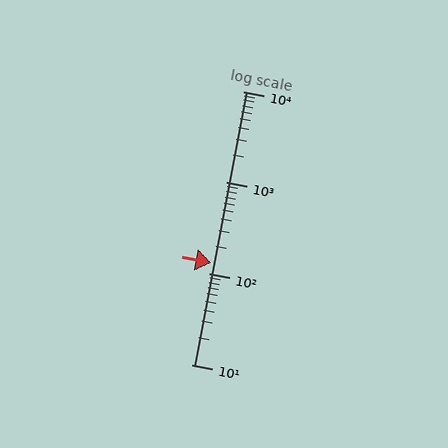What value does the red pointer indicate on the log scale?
The pointer indicates approximately 130.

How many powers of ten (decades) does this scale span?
The scale spans 3 decades, from 10 to 10000.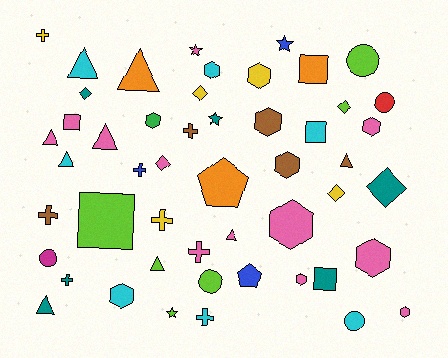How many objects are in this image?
There are 50 objects.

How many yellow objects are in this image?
There are 5 yellow objects.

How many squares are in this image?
There are 5 squares.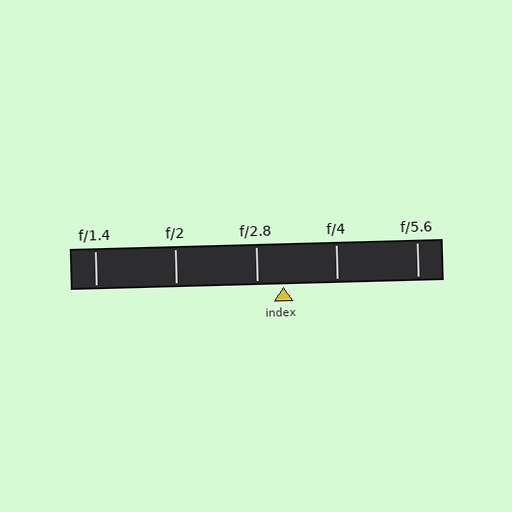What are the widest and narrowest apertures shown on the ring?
The widest aperture shown is f/1.4 and the narrowest is f/5.6.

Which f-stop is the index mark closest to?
The index mark is closest to f/2.8.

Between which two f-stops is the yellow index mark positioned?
The index mark is between f/2.8 and f/4.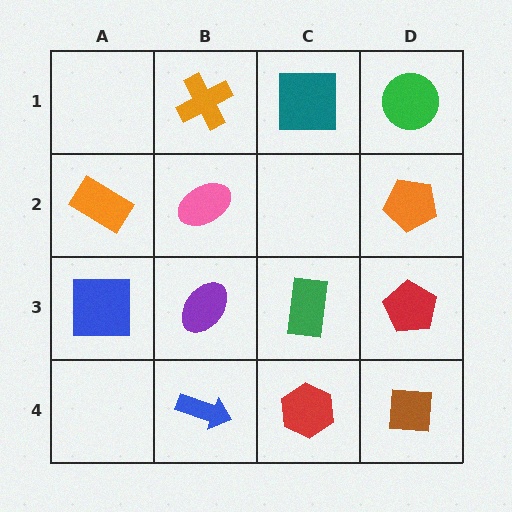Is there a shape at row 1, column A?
No, that cell is empty.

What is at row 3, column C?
A green rectangle.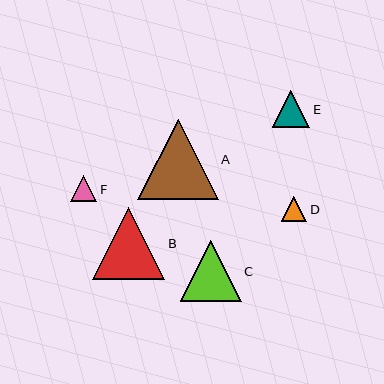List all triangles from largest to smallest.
From largest to smallest: A, B, C, E, F, D.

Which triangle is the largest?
Triangle A is the largest with a size of approximately 80 pixels.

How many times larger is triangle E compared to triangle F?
Triangle E is approximately 1.4 times the size of triangle F.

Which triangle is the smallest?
Triangle D is the smallest with a size of approximately 25 pixels.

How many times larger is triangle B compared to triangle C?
Triangle B is approximately 1.2 times the size of triangle C.